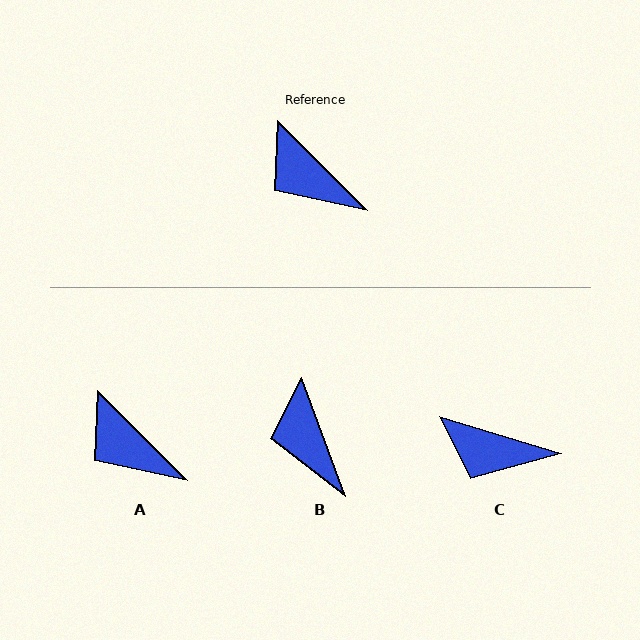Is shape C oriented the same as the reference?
No, it is off by about 28 degrees.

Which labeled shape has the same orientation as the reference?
A.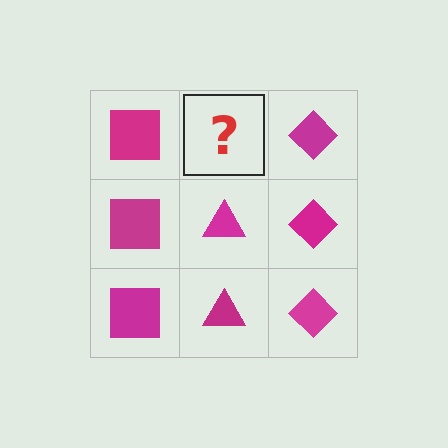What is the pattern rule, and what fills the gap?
The rule is that each column has a consistent shape. The gap should be filled with a magenta triangle.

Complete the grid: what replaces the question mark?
The question mark should be replaced with a magenta triangle.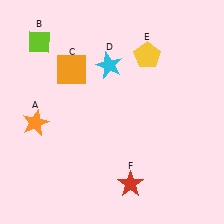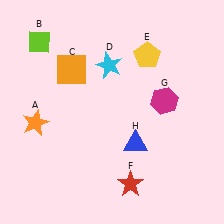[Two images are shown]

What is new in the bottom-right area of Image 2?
A blue triangle (H) was added in the bottom-right area of Image 2.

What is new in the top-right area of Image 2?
A magenta hexagon (G) was added in the top-right area of Image 2.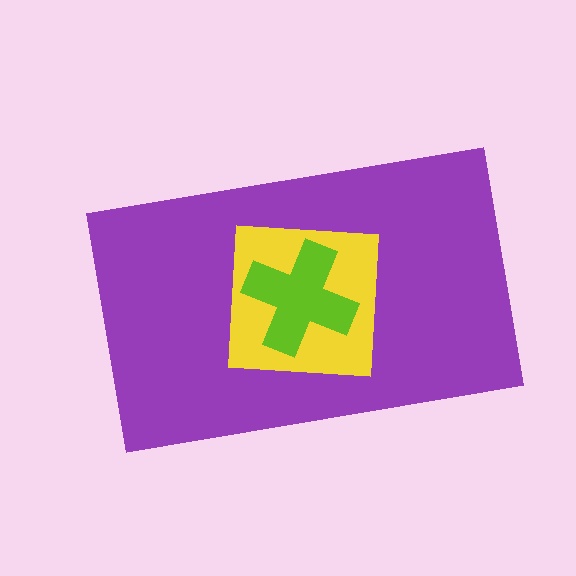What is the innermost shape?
The lime cross.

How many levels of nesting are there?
3.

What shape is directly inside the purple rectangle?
The yellow square.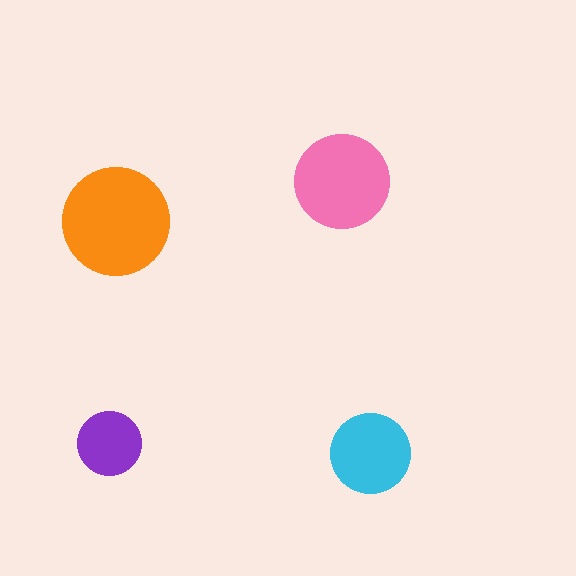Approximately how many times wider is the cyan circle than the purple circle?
About 1.5 times wider.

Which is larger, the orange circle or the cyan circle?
The orange one.